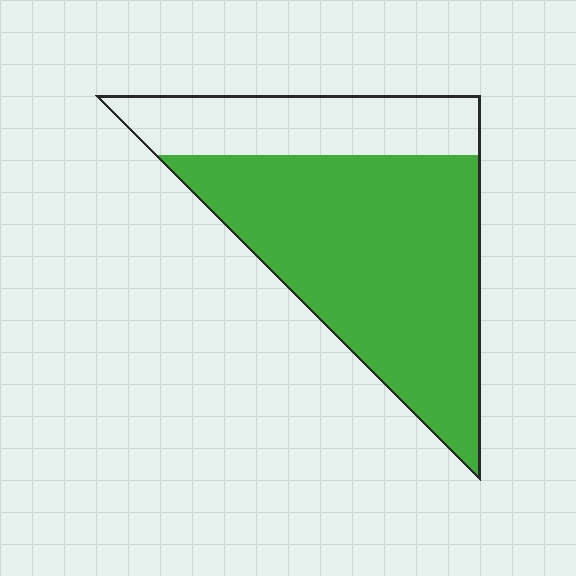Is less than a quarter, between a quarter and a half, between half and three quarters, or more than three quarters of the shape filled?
Between half and three quarters.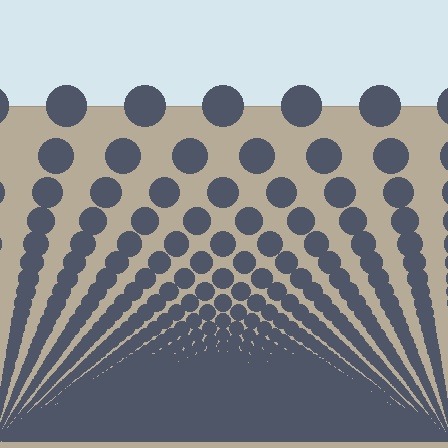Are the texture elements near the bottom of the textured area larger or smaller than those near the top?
Smaller. The gradient is inverted — elements near the bottom are smaller and denser.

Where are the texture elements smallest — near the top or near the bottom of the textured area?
Near the bottom.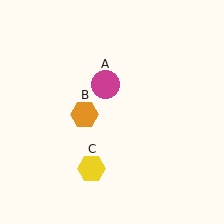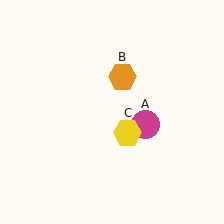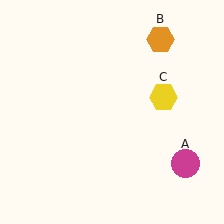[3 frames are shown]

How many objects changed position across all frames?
3 objects changed position: magenta circle (object A), orange hexagon (object B), yellow hexagon (object C).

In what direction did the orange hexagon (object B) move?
The orange hexagon (object B) moved up and to the right.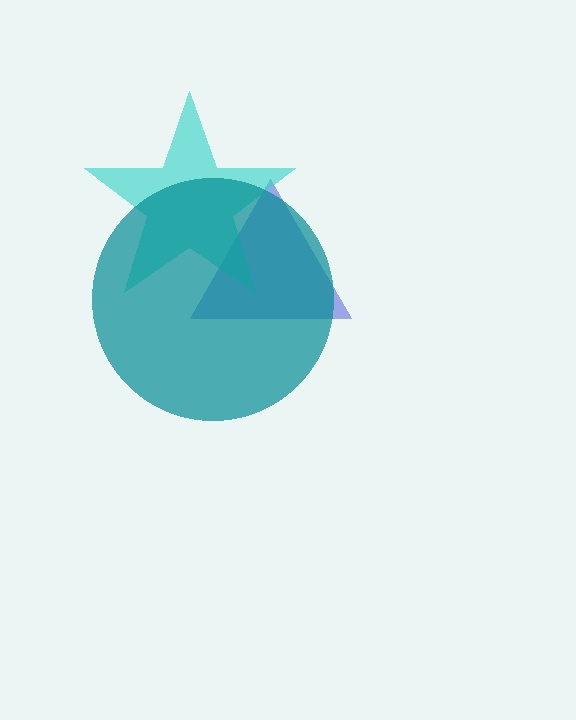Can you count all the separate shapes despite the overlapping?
Yes, there are 3 separate shapes.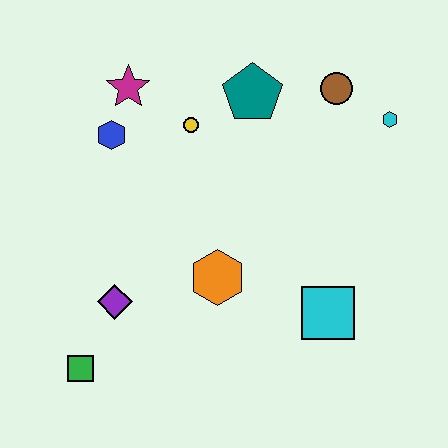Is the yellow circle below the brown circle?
Yes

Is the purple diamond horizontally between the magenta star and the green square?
Yes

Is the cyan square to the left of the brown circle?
Yes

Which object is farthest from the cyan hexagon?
The green square is farthest from the cyan hexagon.